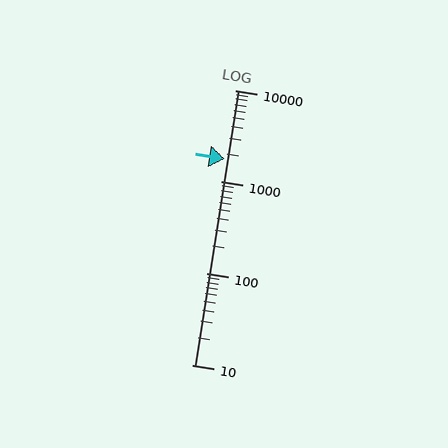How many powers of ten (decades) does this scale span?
The scale spans 3 decades, from 10 to 10000.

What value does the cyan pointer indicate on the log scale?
The pointer indicates approximately 1800.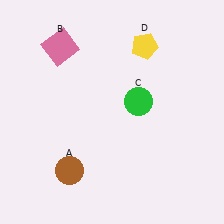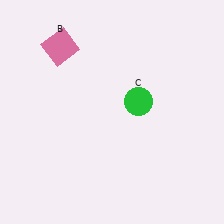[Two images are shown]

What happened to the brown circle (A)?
The brown circle (A) was removed in Image 2. It was in the bottom-left area of Image 1.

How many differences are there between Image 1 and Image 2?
There are 2 differences between the two images.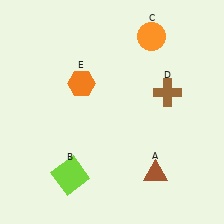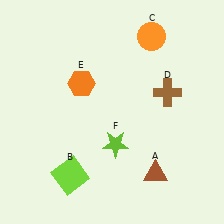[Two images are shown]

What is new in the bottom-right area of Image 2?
A lime star (F) was added in the bottom-right area of Image 2.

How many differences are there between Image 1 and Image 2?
There is 1 difference between the two images.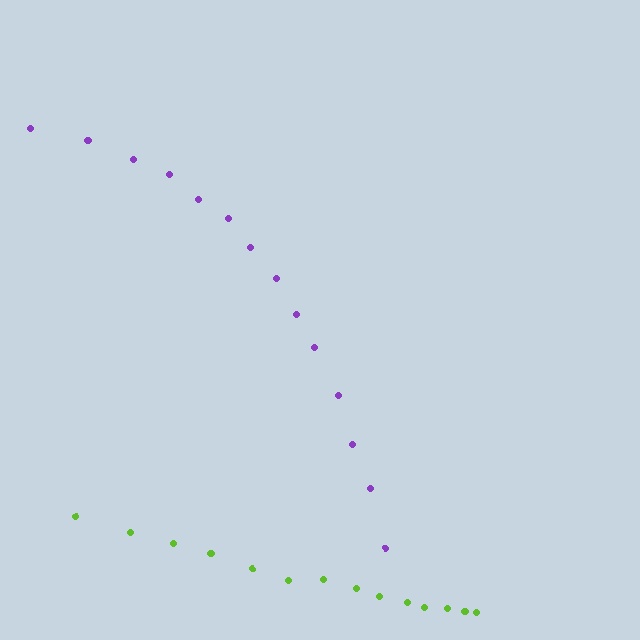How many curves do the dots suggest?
There are 2 distinct paths.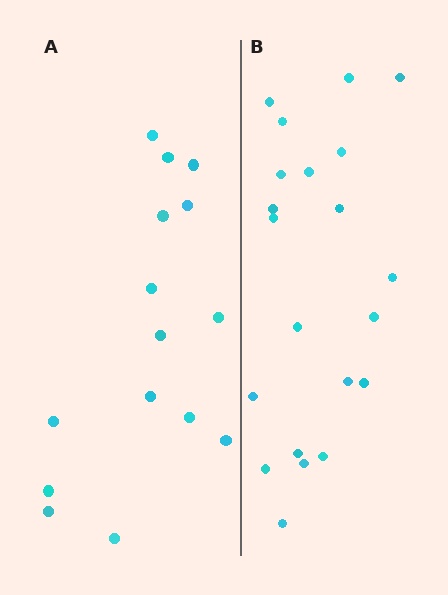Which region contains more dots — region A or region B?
Region B (the right region) has more dots.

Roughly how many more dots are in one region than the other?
Region B has about 6 more dots than region A.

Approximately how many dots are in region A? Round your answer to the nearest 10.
About 20 dots. (The exact count is 15, which rounds to 20.)